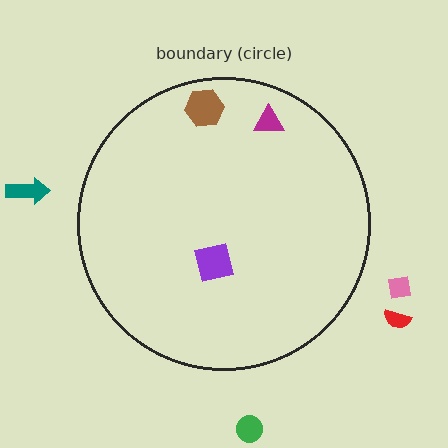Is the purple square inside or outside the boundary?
Inside.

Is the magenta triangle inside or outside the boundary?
Inside.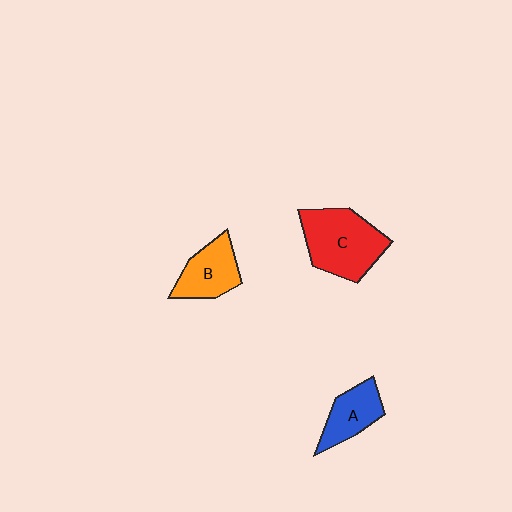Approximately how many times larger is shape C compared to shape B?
Approximately 1.6 times.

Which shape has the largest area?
Shape C (red).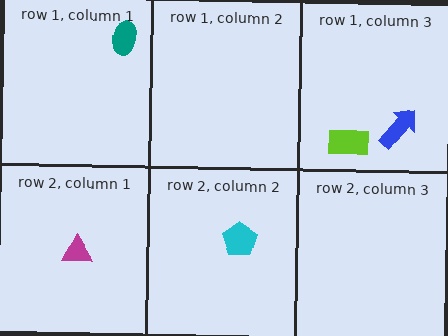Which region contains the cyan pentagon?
The row 2, column 2 region.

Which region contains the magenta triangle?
The row 2, column 1 region.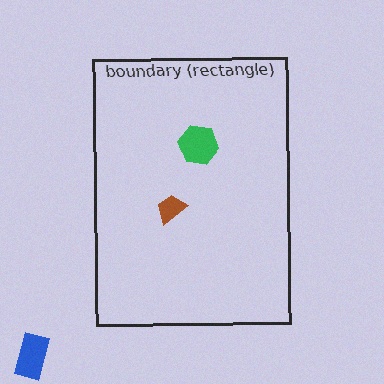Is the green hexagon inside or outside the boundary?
Inside.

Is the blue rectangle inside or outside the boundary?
Outside.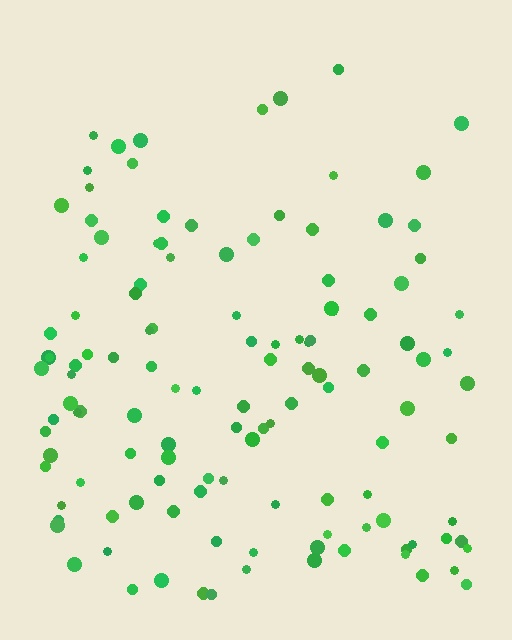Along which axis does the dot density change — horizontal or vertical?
Vertical.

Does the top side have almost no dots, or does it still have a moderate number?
Still a moderate number, just noticeably fewer than the bottom.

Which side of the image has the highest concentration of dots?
The bottom.